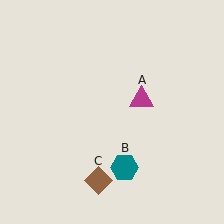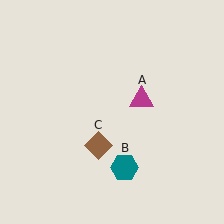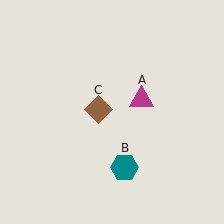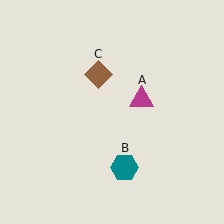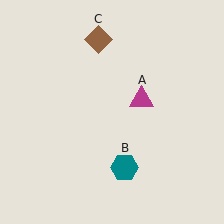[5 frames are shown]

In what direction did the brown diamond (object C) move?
The brown diamond (object C) moved up.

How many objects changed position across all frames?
1 object changed position: brown diamond (object C).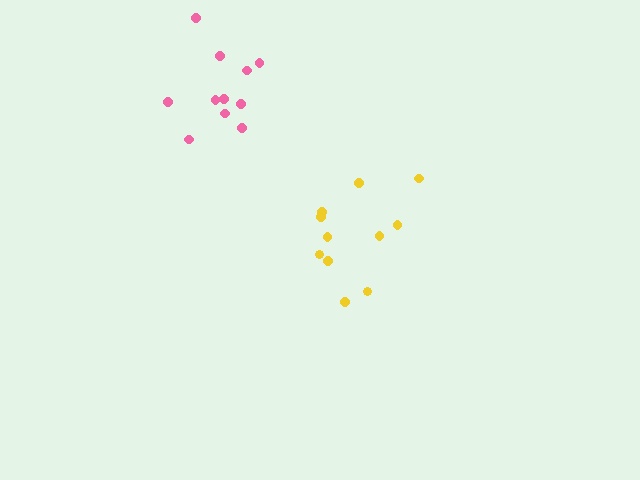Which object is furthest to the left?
The pink cluster is leftmost.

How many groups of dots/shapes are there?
There are 2 groups.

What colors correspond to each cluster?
The clusters are colored: pink, yellow.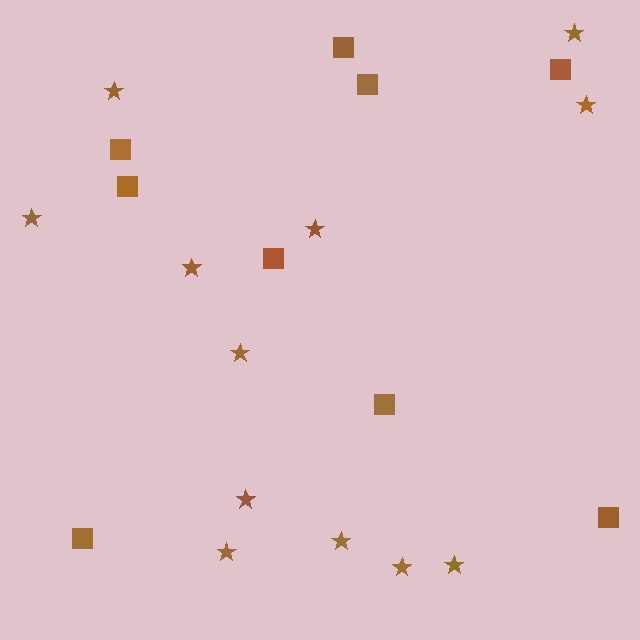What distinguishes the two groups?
There are 2 groups: one group of squares (9) and one group of stars (12).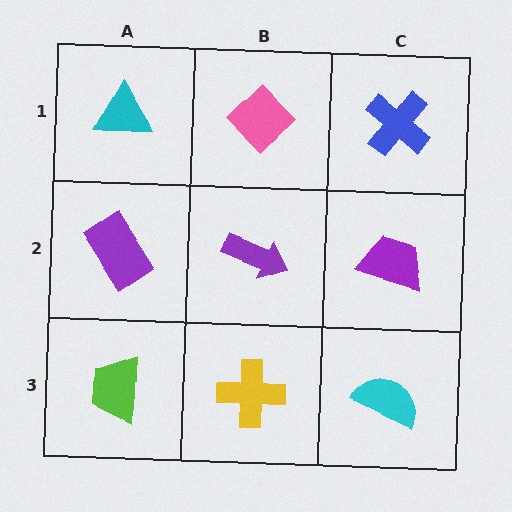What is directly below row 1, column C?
A purple trapezoid.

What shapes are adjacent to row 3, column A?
A purple rectangle (row 2, column A), a yellow cross (row 3, column B).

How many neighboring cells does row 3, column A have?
2.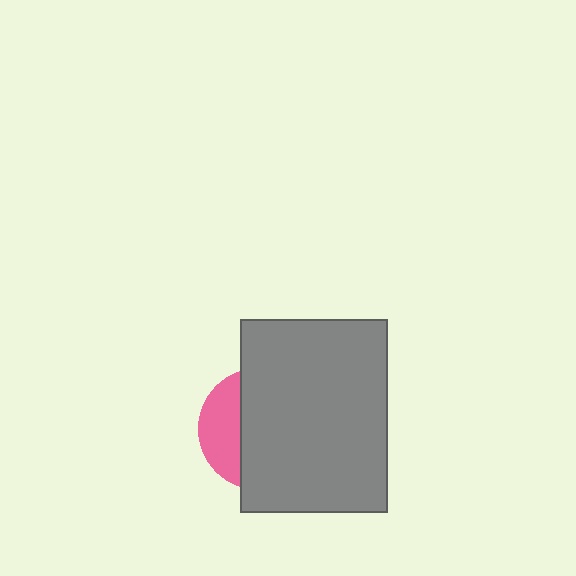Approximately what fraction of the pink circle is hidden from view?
Roughly 70% of the pink circle is hidden behind the gray rectangle.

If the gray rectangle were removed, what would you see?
You would see the complete pink circle.